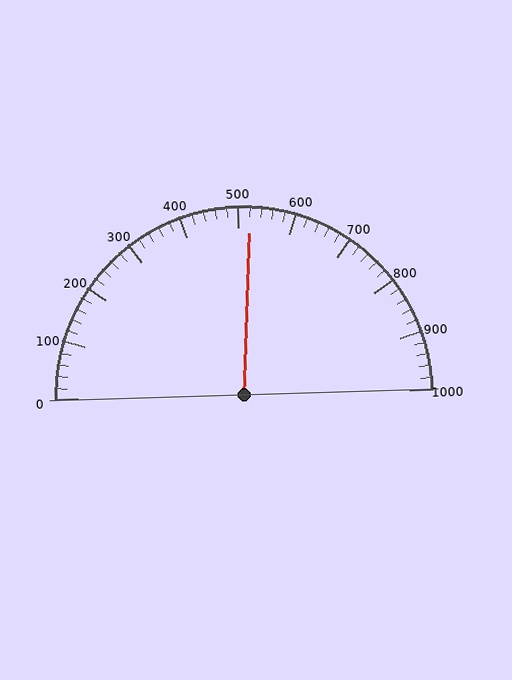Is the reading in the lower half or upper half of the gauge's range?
The reading is in the upper half of the range (0 to 1000).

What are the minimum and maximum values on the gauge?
The gauge ranges from 0 to 1000.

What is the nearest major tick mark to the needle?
The nearest major tick mark is 500.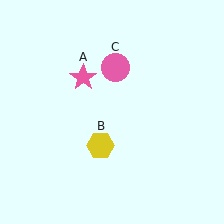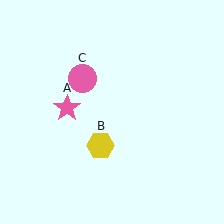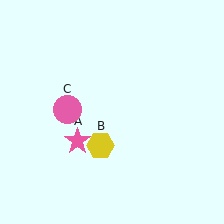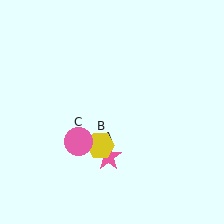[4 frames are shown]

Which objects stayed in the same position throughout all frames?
Yellow hexagon (object B) remained stationary.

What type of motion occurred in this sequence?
The pink star (object A), pink circle (object C) rotated counterclockwise around the center of the scene.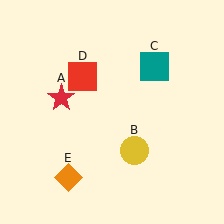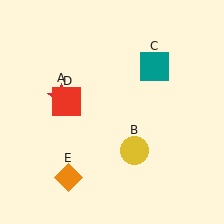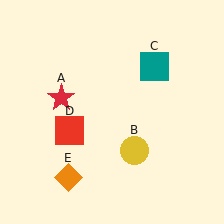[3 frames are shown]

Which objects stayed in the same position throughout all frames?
Red star (object A) and yellow circle (object B) and teal square (object C) and orange diamond (object E) remained stationary.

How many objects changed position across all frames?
1 object changed position: red square (object D).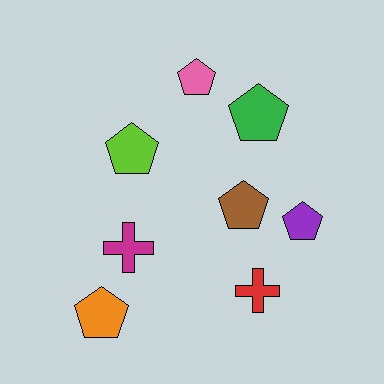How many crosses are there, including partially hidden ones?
There are 2 crosses.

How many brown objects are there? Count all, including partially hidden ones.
There is 1 brown object.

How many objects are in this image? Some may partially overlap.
There are 8 objects.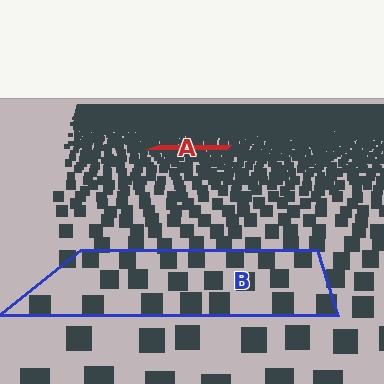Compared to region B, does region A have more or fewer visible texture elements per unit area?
Region A has more texture elements per unit area — they are packed more densely because it is farther away.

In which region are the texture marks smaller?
The texture marks are smaller in region A, because it is farther away.